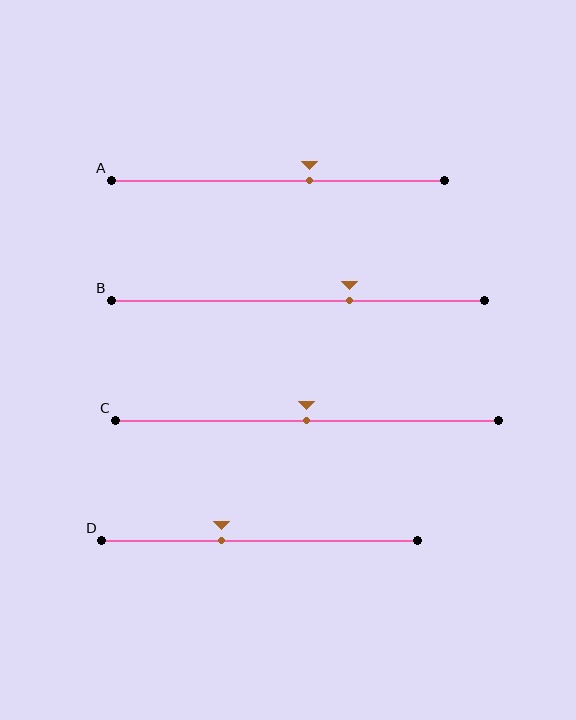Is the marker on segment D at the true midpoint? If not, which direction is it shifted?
No, the marker on segment D is shifted to the left by about 12% of the segment length.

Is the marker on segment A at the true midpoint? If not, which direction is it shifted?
No, the marker on segment A is shifted to the right by about 9% of the segment length.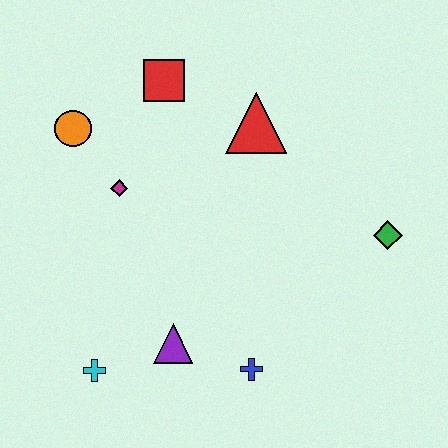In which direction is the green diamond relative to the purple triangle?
The green diamond is to the right of the purple triangle.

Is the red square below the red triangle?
No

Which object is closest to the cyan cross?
The purple triangle is closest to the cyan cross.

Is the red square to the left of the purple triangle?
Yes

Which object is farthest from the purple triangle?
The red square is farthest from the purple triangle.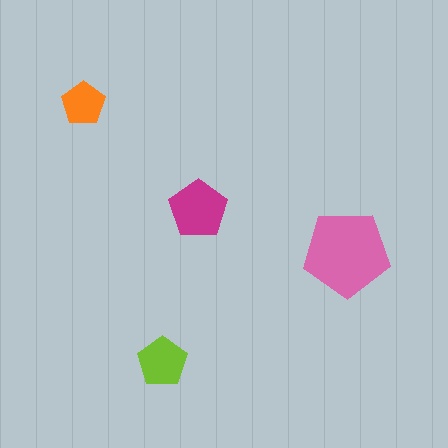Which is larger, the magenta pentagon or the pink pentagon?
The pink one.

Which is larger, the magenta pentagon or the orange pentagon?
The magenta one.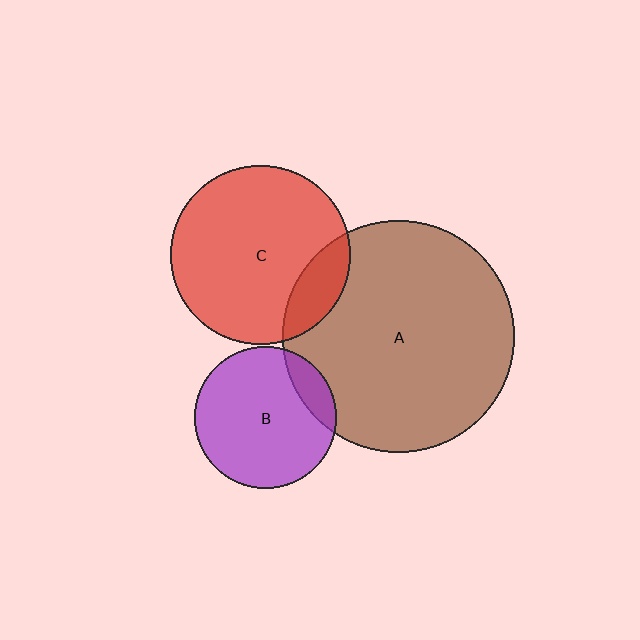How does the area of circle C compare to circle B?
Approximately 1.6 times.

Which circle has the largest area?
Circle A (brown).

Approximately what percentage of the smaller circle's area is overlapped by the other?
Approximately 15%.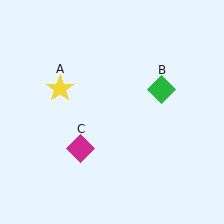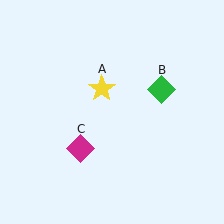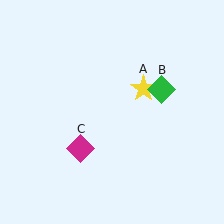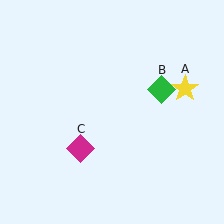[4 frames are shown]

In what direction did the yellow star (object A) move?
The yellow star (object A) moved right.